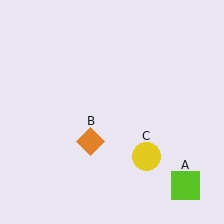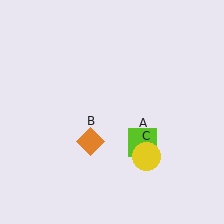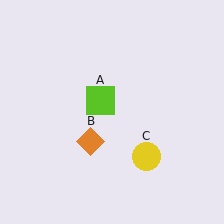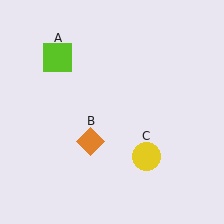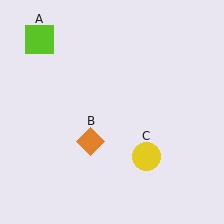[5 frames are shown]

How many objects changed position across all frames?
1 object changed position: lime square (object A).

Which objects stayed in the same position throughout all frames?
Orange diamond (object B) and yellow circle (object C) remained stationary.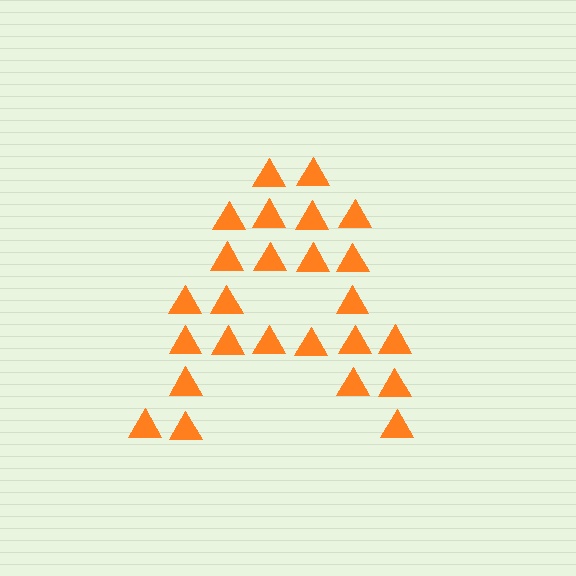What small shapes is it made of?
It is made of small triangles.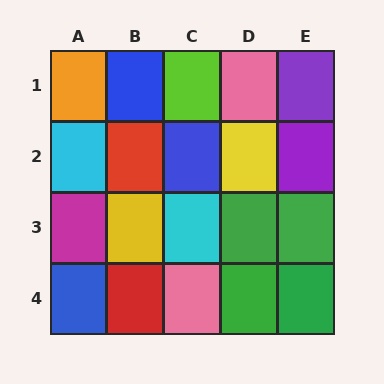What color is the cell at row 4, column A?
Blue.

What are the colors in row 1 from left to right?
Orange, blue, lime, pink, purple.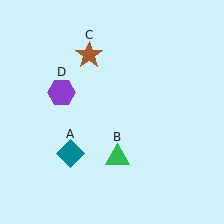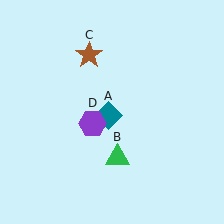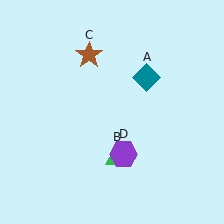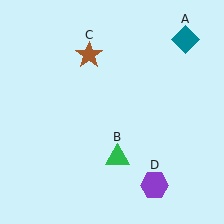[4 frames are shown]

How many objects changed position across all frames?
2 objects changed position: teal diamond (object A), purple hexagon (object D).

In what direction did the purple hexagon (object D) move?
The purple hexagon (object D) moved down and to the right.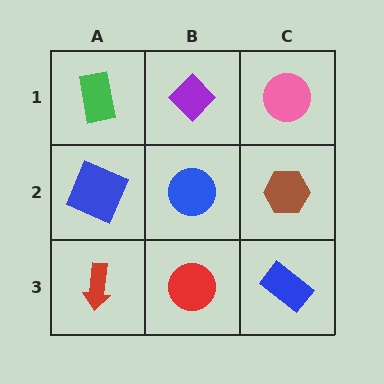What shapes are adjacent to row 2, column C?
A pink circle (row 1, column C), a blue rectangle (row 3, column C), a blue circle (row 2, column B).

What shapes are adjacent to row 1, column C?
A brown hexagon (row 2, column C), a purple diamond (row 1, column B).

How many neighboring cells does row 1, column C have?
2.